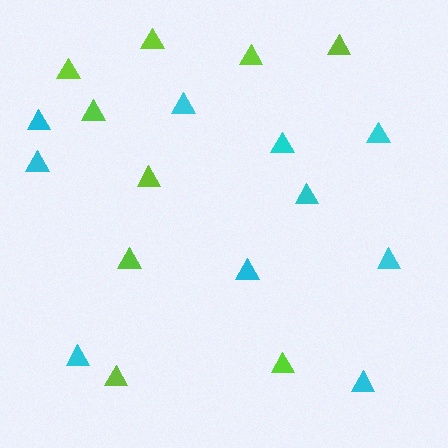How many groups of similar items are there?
There are 2 groups: one group of lime triangles (9) and one group of cyan triangles (10).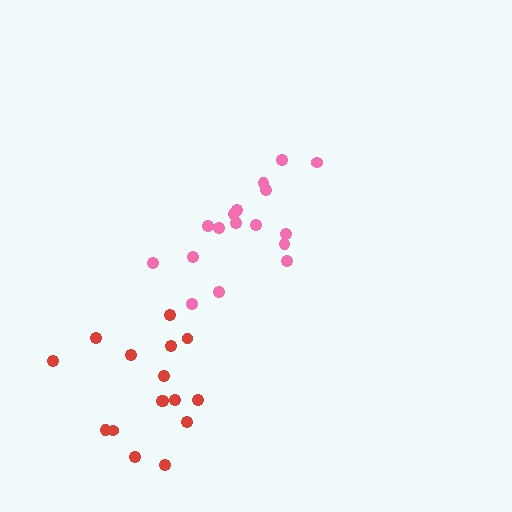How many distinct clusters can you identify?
There are 2 distinct clusters.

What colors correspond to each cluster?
The clusters are colored: pink, red.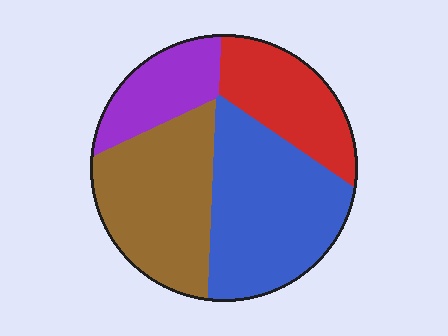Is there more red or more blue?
Blue.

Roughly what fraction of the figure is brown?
Brown covers about 30% of the figure.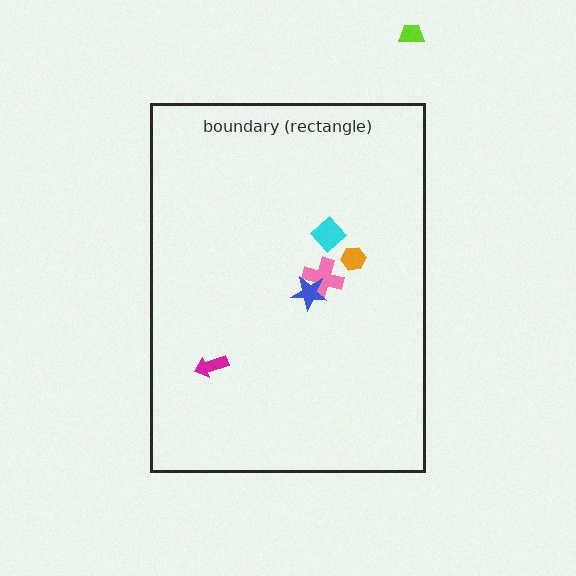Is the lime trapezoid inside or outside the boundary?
Outside.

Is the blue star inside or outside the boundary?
Inside.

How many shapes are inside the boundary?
5 inside, 1 outside.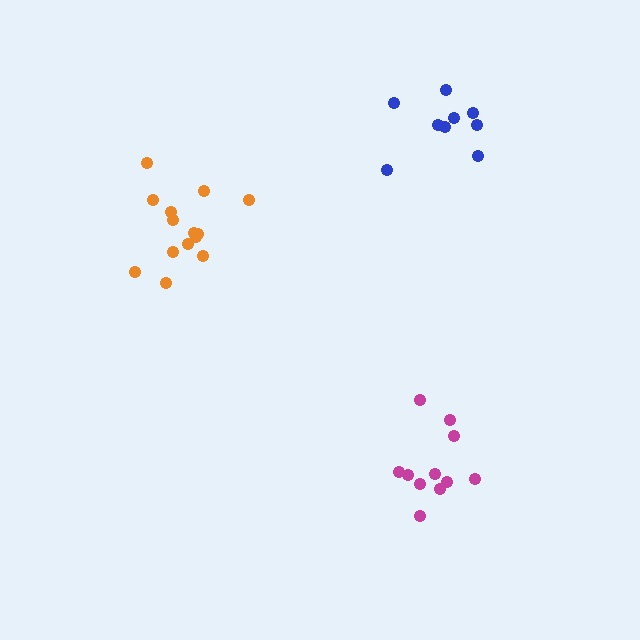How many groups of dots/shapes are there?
There are 3 groups.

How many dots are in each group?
Group 1: 11 dots, Group 2: 14 dots, Group 3: 9 dots (34 total).